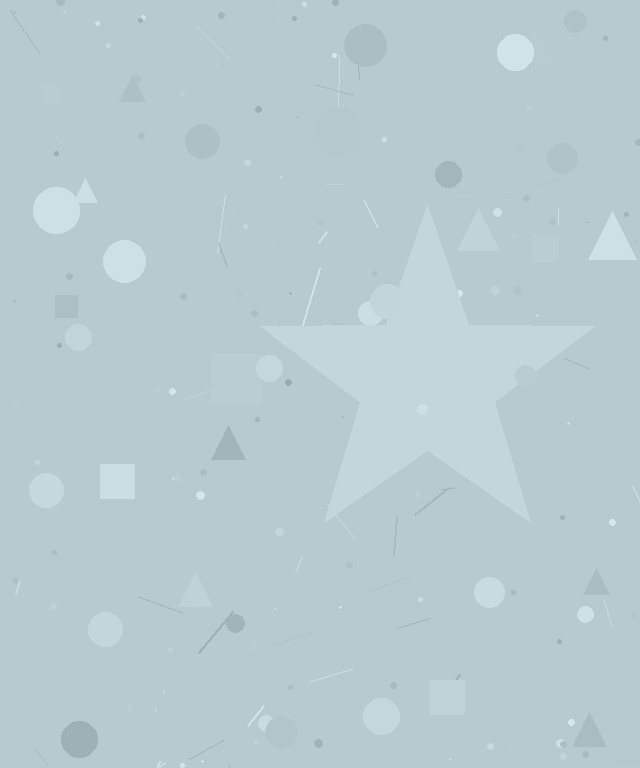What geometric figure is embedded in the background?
A star is embedded in the background.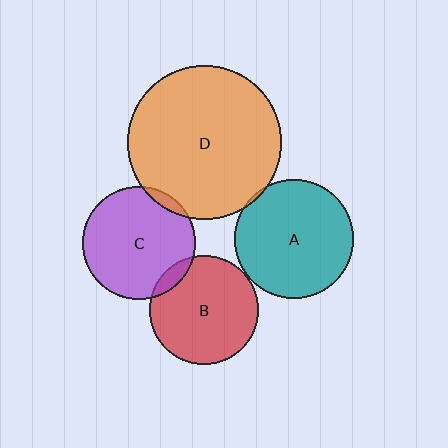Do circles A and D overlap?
Yes.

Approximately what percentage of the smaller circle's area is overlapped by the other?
Approximately 5%.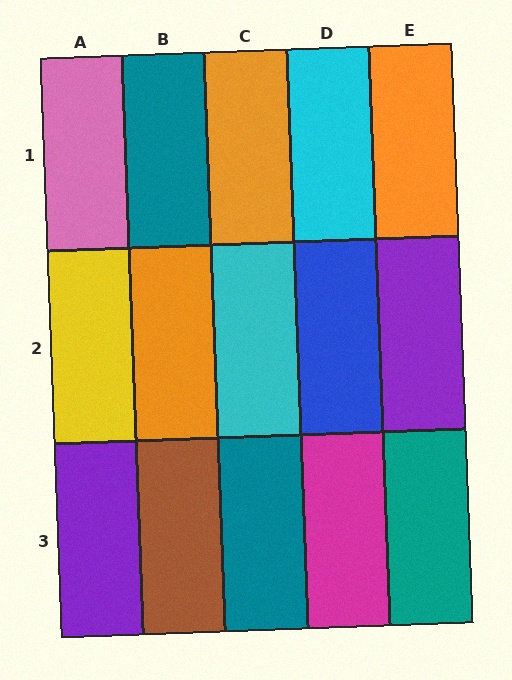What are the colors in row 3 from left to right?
Purple, brown, teal, magenta, teal.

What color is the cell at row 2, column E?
Purple.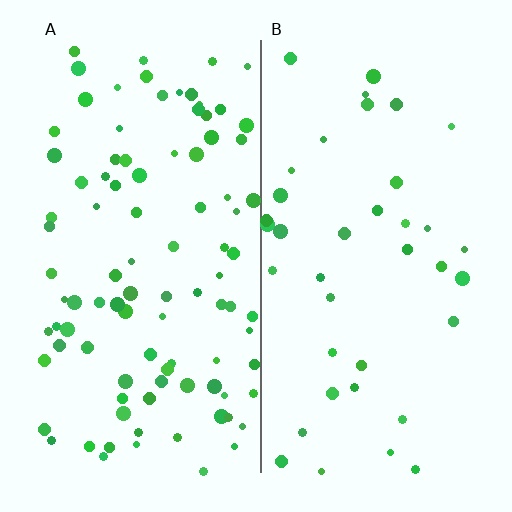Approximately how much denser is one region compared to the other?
Approximately 2.5× — region A over region B.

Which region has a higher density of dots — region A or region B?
A (the left).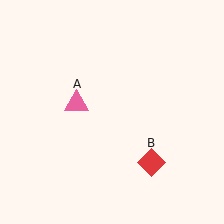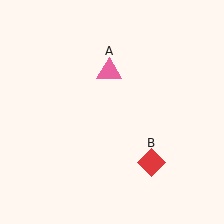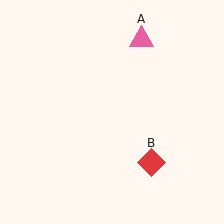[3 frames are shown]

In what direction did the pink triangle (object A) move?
The pink triangle (object A) moved up and to the right.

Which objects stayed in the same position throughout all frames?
Red diamond (object B) remained stationary.